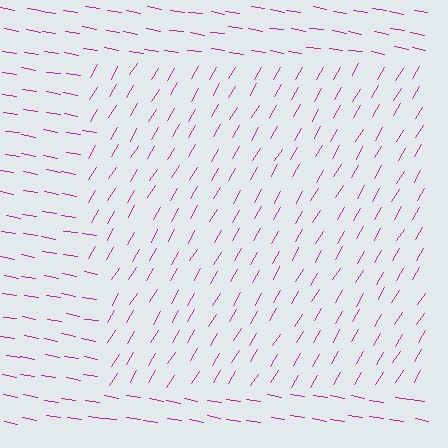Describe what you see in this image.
The image is filled with small magenta line segments. A rectangle region in the image has lines oriented differently from the surrounding lines, creating a visible texture boundary.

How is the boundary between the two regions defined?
The boundary is defined purely by a change in line orientation (approximately 69 degrees difference). All lines are the same color and thickness.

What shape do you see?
I see a rectangle.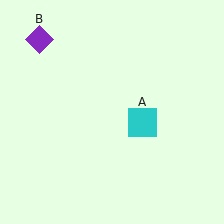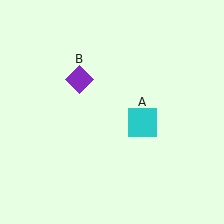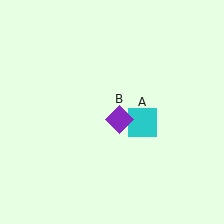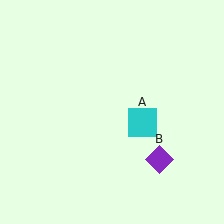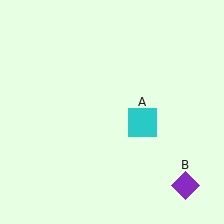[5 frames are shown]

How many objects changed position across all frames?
1 object changed position: purple diamond (object B).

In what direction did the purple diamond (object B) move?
The purple diamond (object B) moved down and to the right.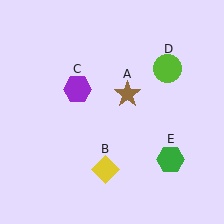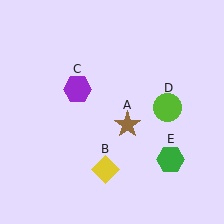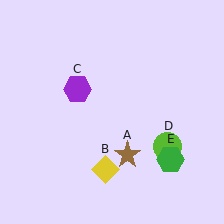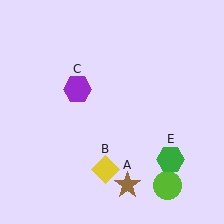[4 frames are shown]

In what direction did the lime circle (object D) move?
The lime circle (object D) moved down.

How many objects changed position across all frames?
2 objects changed position: brown star (object A), lime circle (object D).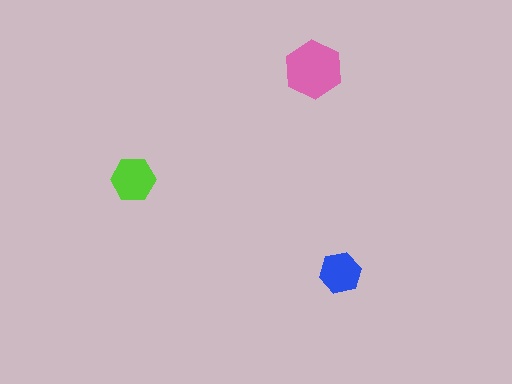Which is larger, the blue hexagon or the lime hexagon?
The lime one.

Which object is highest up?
The pink hexagon is topmost.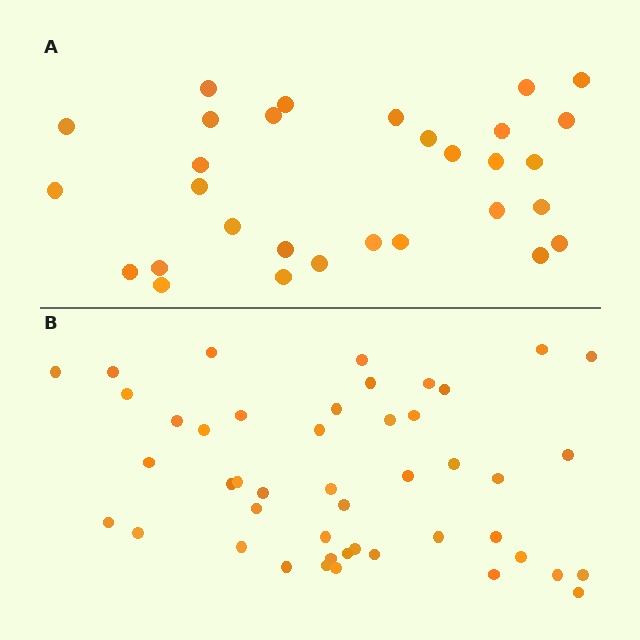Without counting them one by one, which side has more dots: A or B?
Region B (the bottom region) has more dots.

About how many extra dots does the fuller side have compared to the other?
Region B has approximately 15 more dots than region A.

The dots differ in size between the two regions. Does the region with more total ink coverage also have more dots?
No. Region A has more total ink coverage because its dots are larger, but region B actually contains more individual dots. Total area can be misleading — the number of items is what matters here.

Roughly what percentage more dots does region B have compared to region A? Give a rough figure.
About 55% more.